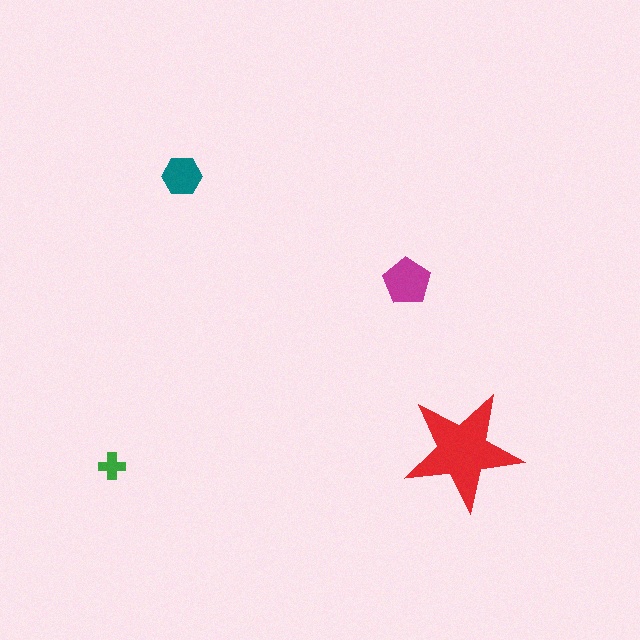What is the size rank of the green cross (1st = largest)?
4th.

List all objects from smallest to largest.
The green cross, the teal hexagon, the magenta pentagon, the red star.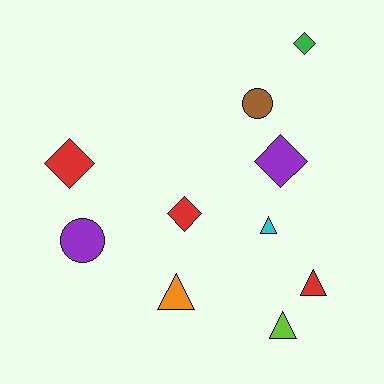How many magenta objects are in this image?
There are no magenta objects.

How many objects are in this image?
There are 10 objects.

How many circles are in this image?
There are 2 circles.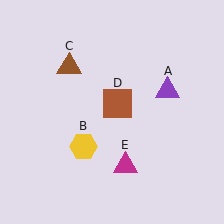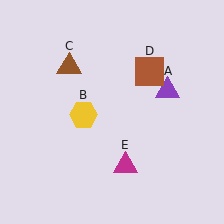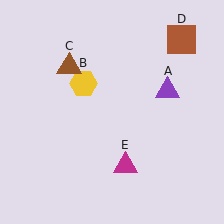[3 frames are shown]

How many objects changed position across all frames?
2 objects changed position: yellow hexagon (object B), brown square (object D).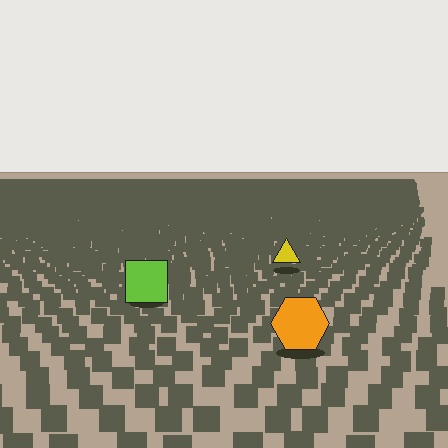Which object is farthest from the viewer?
The yellow triangle is farthest from the viewer. It appears smaller and the ground texture around it is denser.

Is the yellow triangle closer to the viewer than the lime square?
No. The lime square is closer — you can tell from the texture gradient: the ground texture is coarser near it.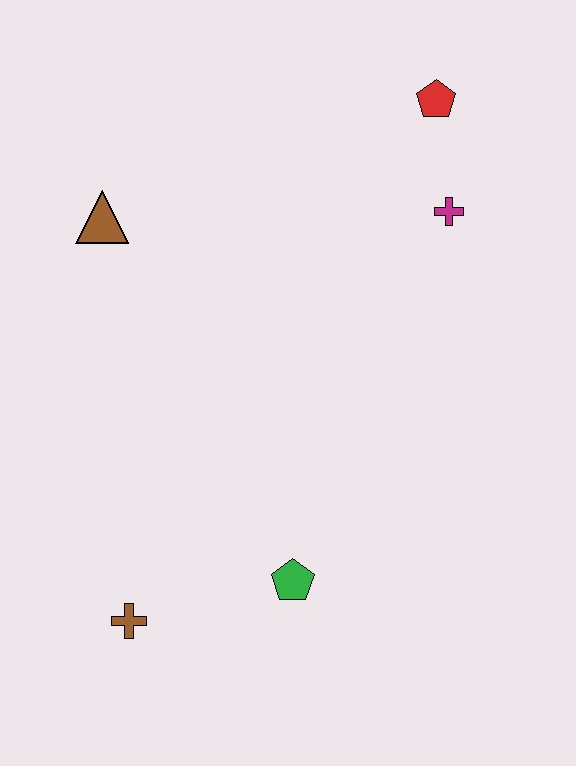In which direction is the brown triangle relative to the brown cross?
The brown triangle is above the brown cross.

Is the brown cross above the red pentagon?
No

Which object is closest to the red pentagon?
The magenta cross is closest to the red pentagon.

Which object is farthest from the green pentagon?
The red pentagon is farthest from the green pentagon.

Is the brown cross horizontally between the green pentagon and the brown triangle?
Yes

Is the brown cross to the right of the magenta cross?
No